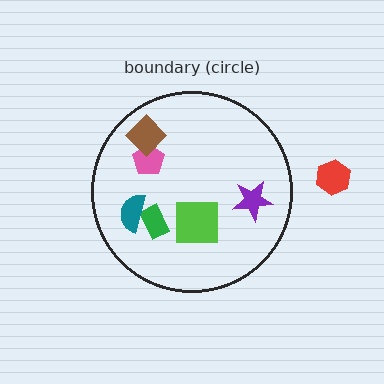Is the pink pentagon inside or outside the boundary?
Inside.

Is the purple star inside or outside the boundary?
Inside.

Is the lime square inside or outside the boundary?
Inside.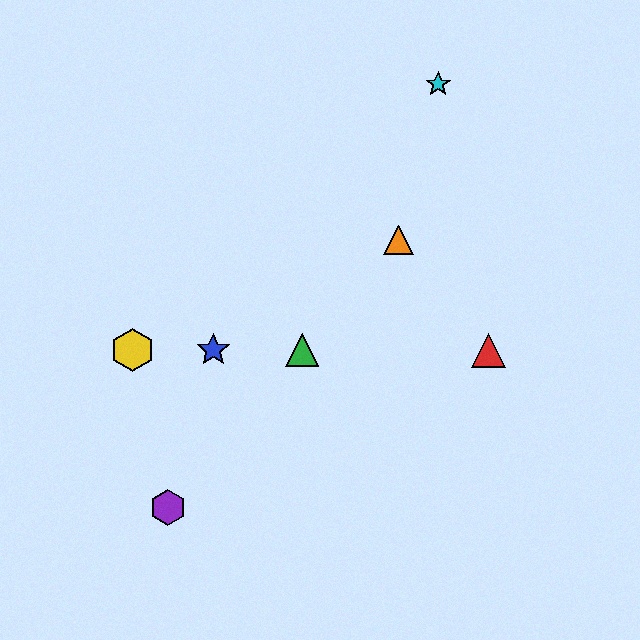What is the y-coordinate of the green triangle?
The green triangle is at y≈350.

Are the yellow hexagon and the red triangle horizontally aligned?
Yes, both are at y≈350.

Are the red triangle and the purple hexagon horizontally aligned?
No, the red triangle is at y≈350 and the purple hexagon is at y≈508.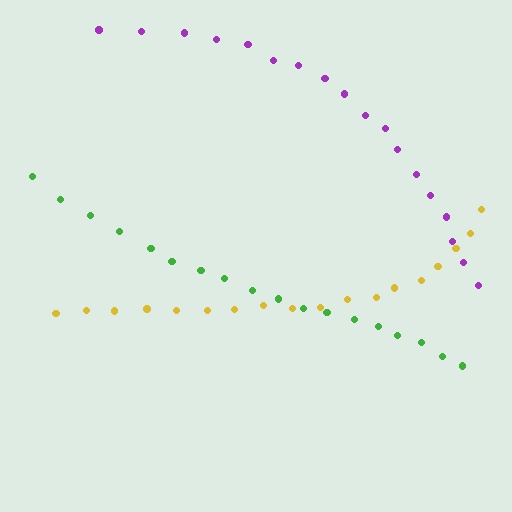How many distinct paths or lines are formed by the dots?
There are 3 distinct paths.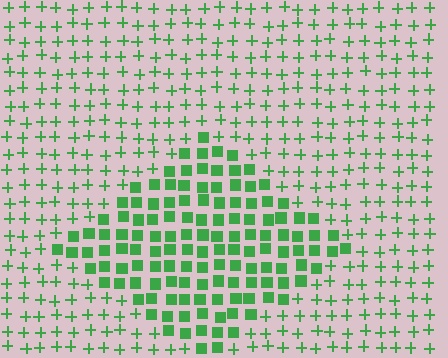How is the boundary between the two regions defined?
The boundary is defined by a change in element shape: squares inside vs. plus signs outside. All elements share the same color and spacing.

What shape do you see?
I see a diamond.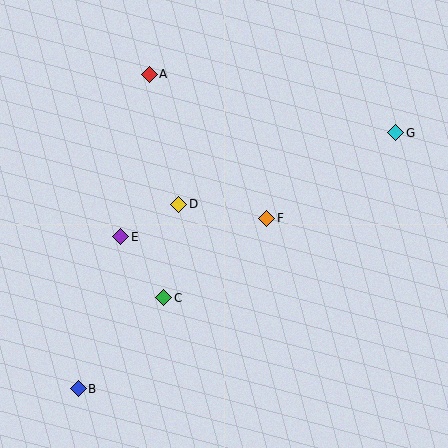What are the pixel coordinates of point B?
Point B is at (78, 389).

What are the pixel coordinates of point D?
Point D is at (179, 204).